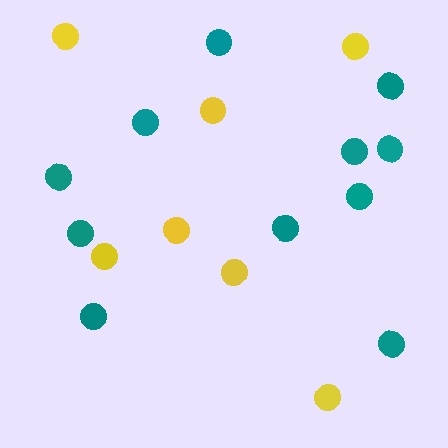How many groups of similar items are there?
There are 2 groups: one group of teal circles (11) and one group of yellow circles (7).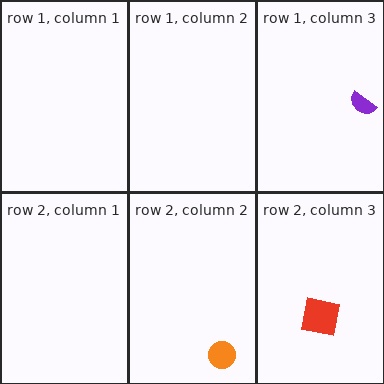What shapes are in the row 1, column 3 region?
The purple semicircle.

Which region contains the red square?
The row 2, column 3 region.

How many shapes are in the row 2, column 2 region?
1.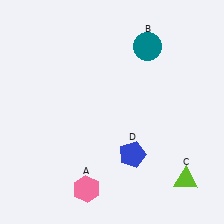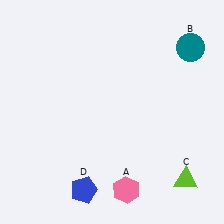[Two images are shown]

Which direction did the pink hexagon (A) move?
The pink hexagon (A) moved right.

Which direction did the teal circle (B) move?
The teal circle (B) moved right.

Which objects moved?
The objects that moved are: the pink hexagon (A), the teal circle (B), the blue pentagon (D).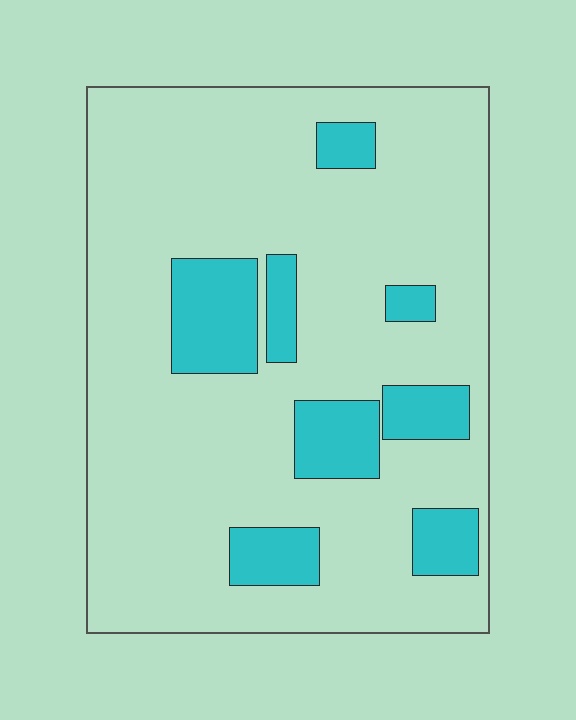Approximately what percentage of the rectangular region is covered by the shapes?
Approximately 20%.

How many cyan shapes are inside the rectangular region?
8.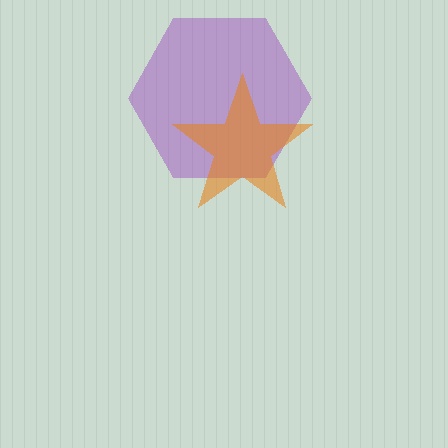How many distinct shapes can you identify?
There are 2 distinct shapes: a purple hexagon, an orange star.